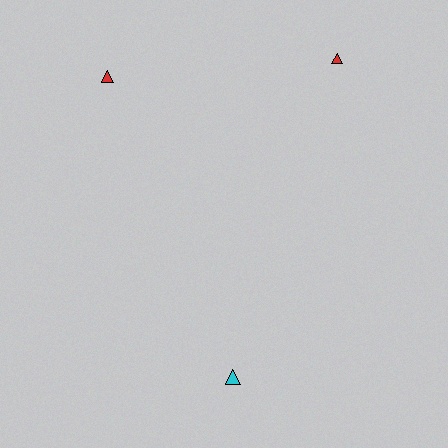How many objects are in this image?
There are 3 objects.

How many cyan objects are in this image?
There is 1 cyan object.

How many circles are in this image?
There are no circles.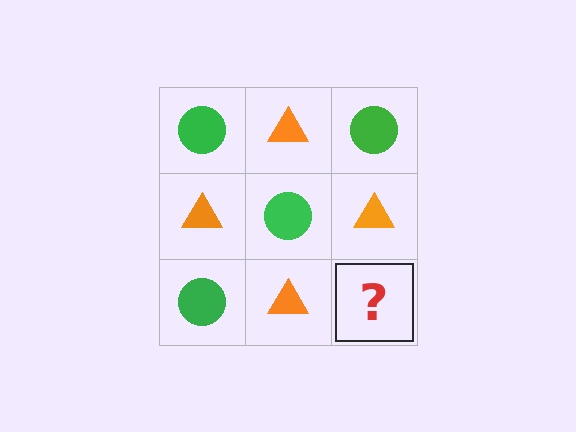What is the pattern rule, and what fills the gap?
The rule is that it alternates green circle and orange triangle in a checkerboard pattern. The gap should be filled with a green circle.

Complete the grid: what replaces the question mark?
The question mark should be replaced with a green circle.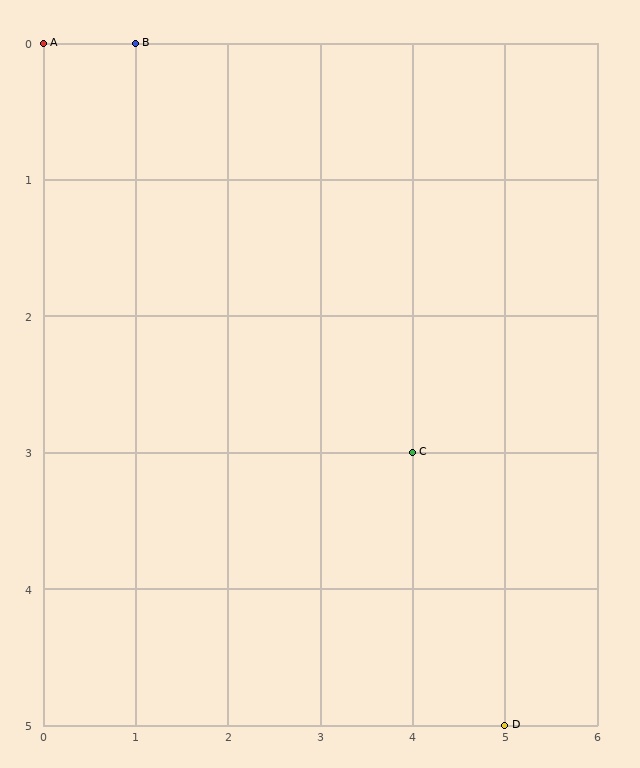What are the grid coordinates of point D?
Point D is at grid coordinates (5, 5).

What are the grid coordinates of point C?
Point C is at grid coordinates (4, 3).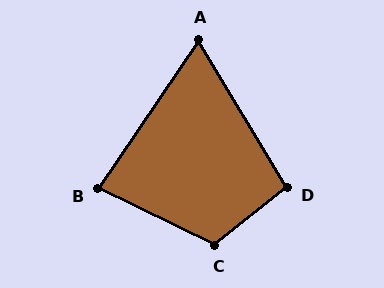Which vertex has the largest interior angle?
C, at approximately 115 degrees.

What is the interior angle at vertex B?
Approximately 82 degrees (acute).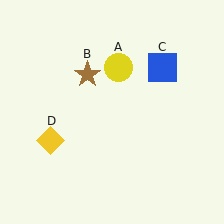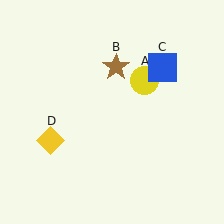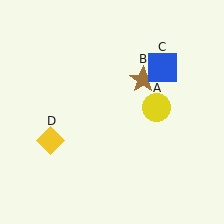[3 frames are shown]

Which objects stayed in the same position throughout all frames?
Blue square (object C) and yellow diamond (object D) remained stationary.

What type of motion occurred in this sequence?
The yellow circle (object A), brown star (object B) rotated clockwise around the center of the scene.